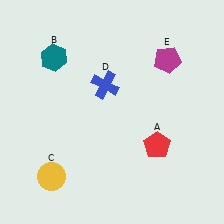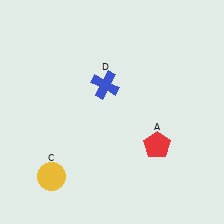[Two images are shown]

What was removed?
The magenta pentagon (E), the teal hexagon (B) were removed in Image 2.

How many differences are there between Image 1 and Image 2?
There are 2 differences between the two images.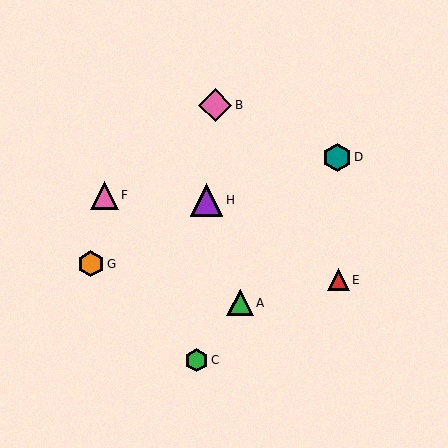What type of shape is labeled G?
Shape G is an orange hexagon.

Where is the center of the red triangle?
The center of the red triangle is at (338, 280).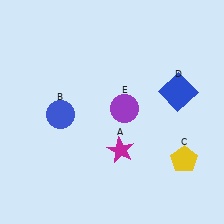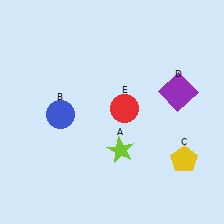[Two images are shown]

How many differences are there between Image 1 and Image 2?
There are 3 differences between the two images.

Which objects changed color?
A changed from magenta to lime. D changed from blue to purple. E changed from purple to red.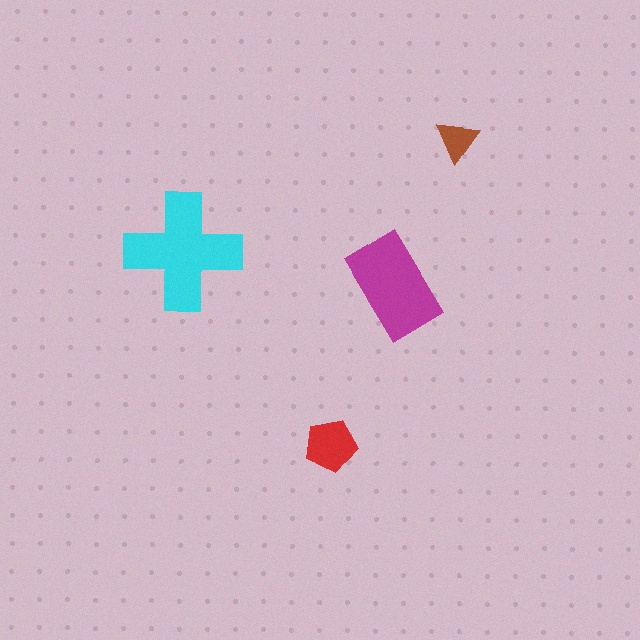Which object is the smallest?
The brown triangle.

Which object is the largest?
The cyan cross.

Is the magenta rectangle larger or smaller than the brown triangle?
Larger.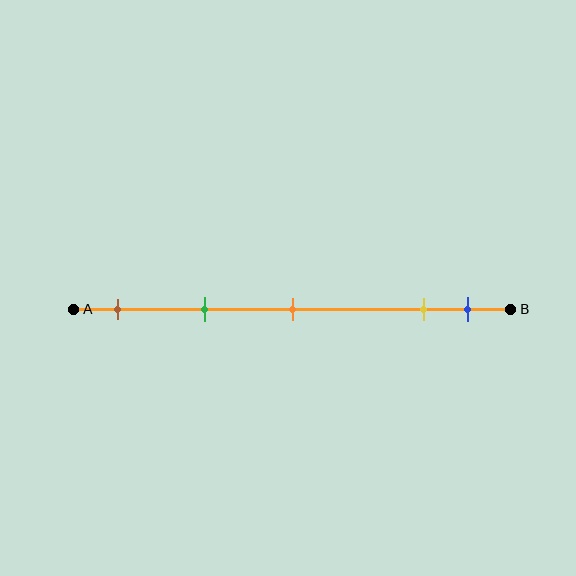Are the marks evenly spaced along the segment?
No, the marks are not evenly spaced.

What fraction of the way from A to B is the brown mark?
The brown mark is approximately 10% (0.1) of the way from A to B.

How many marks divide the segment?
There are 5 marks dividing the segment.